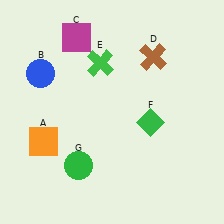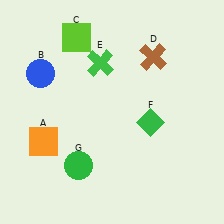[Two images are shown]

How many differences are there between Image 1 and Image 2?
There is 1 difference between the two images.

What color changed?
The square (C) changed from magenta in Image 1 to lime in Image 2.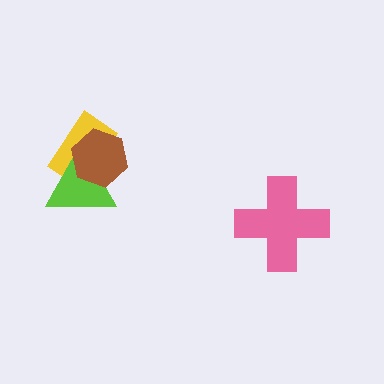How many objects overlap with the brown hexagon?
2 objects overlap with the brown hexagon.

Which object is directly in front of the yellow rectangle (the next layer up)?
The lime triangle is directly in front of the yellow rectangle.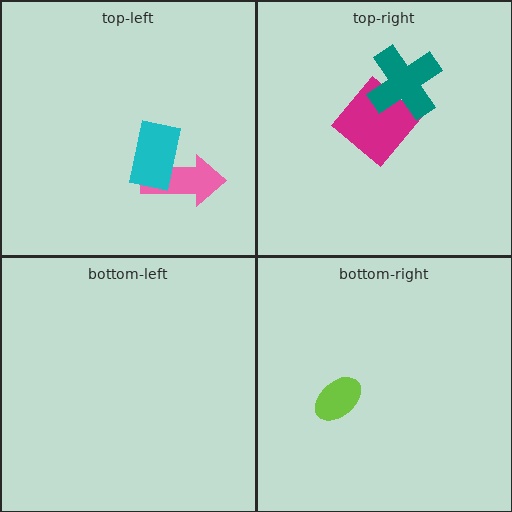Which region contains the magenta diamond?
The top-right region.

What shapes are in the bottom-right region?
The lime ellipse.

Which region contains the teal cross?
The top-right region.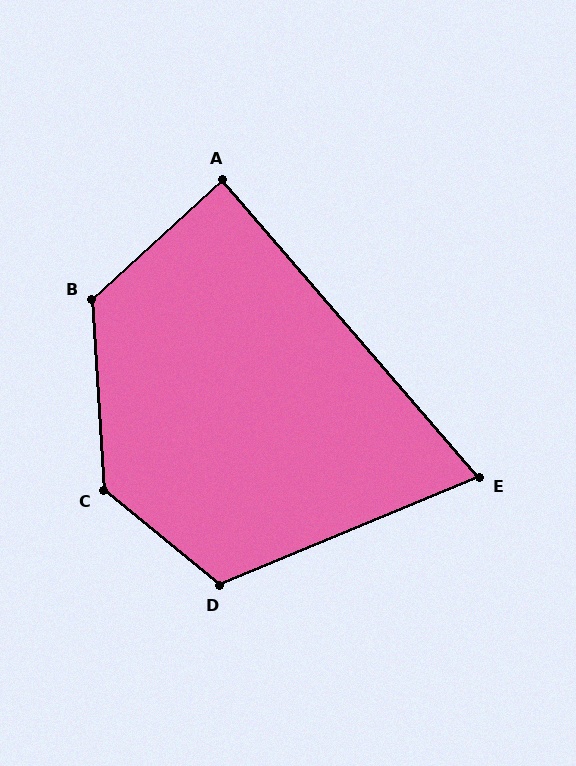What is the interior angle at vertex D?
Approximately 118 degrees (obtuse).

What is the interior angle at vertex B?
Approximately 129 degrees (obtuse).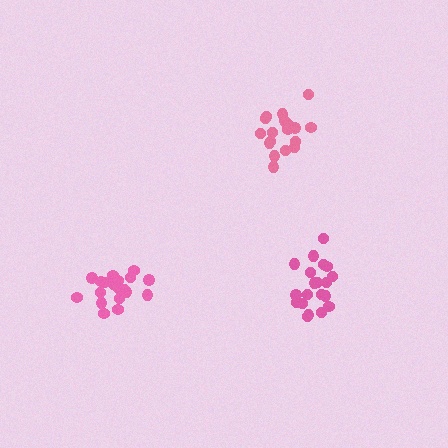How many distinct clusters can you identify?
There are 3 distinct clusters.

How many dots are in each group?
Group 1: 20 dots, Group 2: 18 dots, Group 3: 20 dots (58 total).